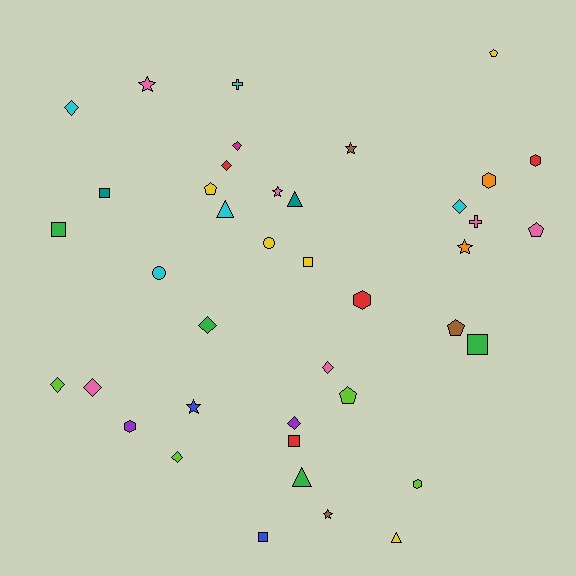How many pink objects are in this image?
There are 6 pink objects.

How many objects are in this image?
There are 40 objects.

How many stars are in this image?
There are 6 stars.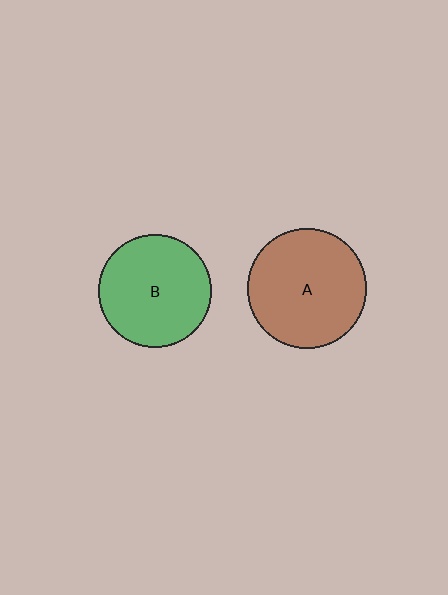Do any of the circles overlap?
No, none of the circles overlap.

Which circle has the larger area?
Circle A (brown).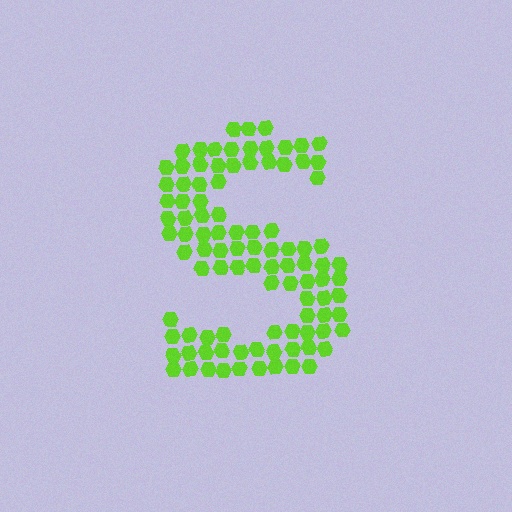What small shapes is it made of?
It is made of small hexagons.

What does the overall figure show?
The overall figure shows the letter S.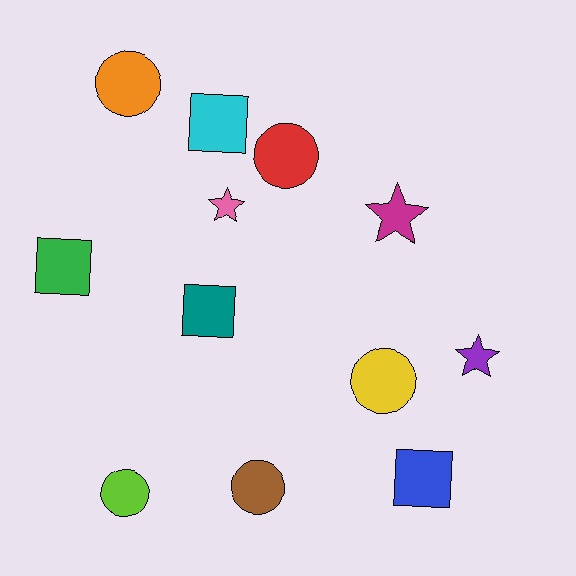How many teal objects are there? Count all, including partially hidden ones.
There is 1 teal object.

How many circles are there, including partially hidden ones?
There are 5 circles.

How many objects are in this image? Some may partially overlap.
There are 12 objects.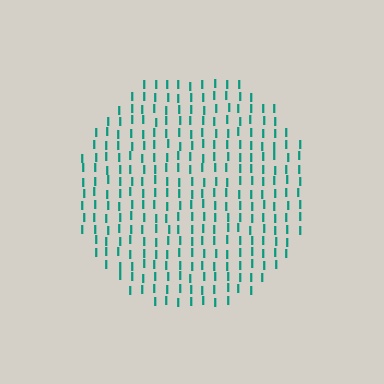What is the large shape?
The large shape is a circle.